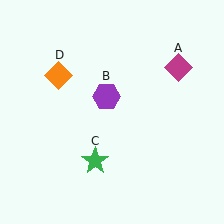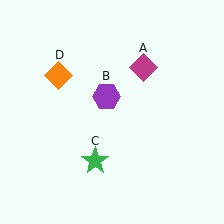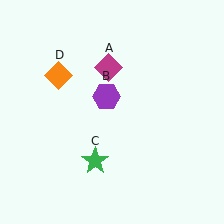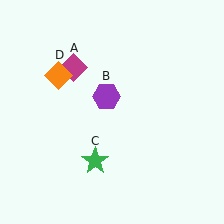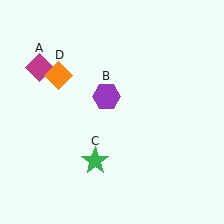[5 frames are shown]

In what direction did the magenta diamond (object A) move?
The magenta diamond (object A) moved left.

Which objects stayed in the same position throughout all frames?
Purple hexagon (object B) and green star (object C) and orange diamond (object D) remained stationary.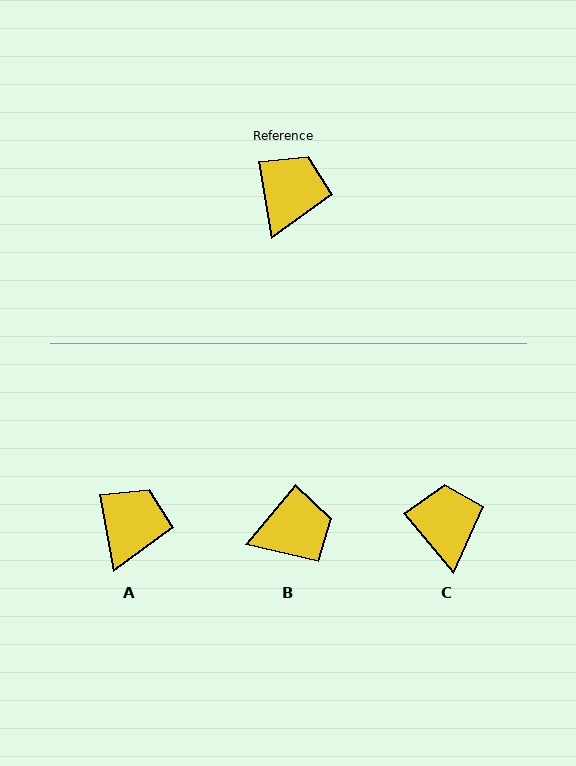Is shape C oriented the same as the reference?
No, it is off by about 30 degrees.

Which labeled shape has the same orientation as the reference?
A.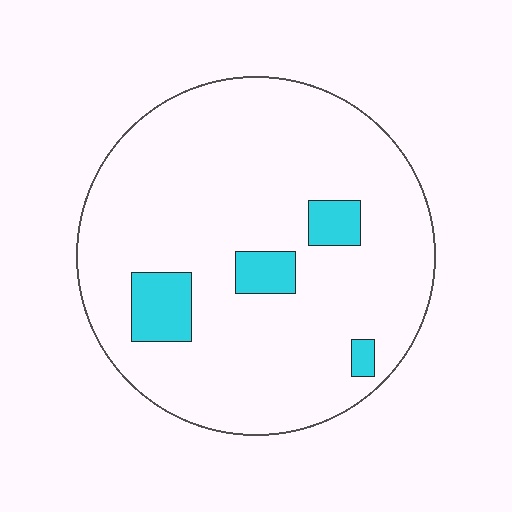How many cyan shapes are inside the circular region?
4.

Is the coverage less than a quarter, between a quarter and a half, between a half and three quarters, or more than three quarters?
Less than a quarter.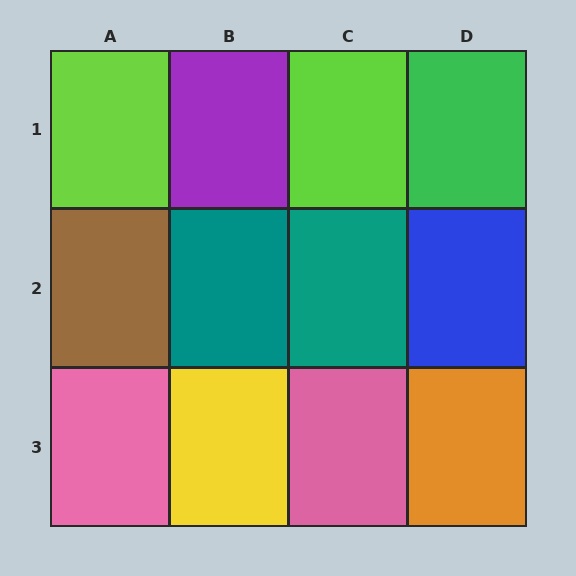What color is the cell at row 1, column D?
Green.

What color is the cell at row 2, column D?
Blue.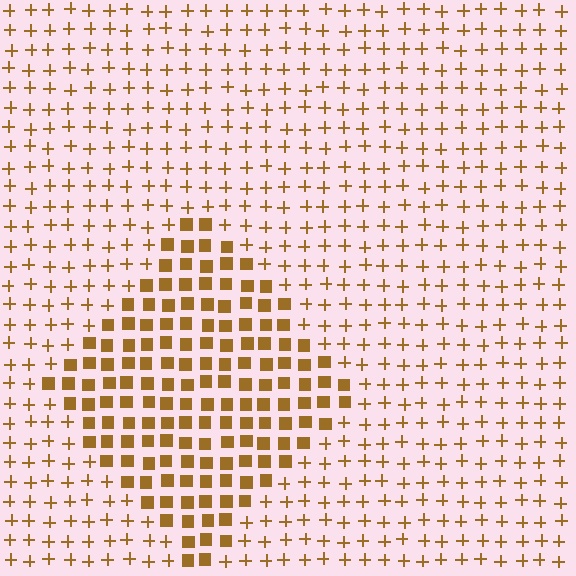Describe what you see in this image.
The image is filled with small brown elements arranged in a uniform grid. A diamond-shaped region contains squares, while the surrounding area contains plus signs. The boundary is defined purely by the change in element shape.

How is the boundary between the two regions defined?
The boundary is defined by a change in element shape: squares inside vs. plus signs outside. All elements share the same color and spacing.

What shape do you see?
I see a diamond.